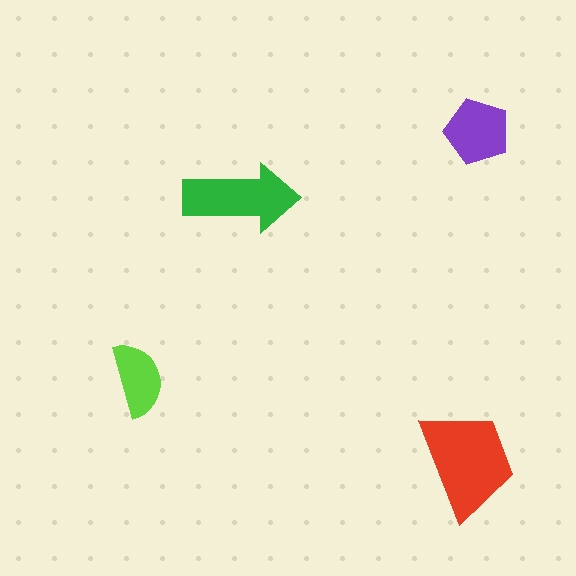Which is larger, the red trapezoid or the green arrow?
The red trapezoid.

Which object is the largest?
The red trapezoid.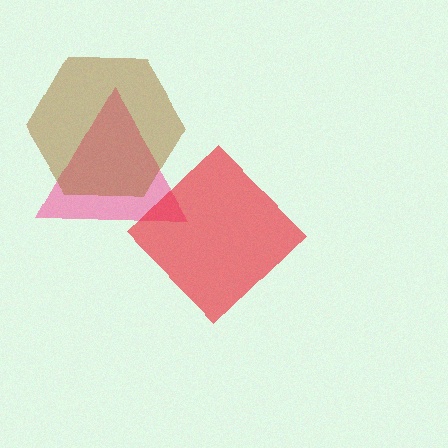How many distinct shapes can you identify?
There are 3 distinct shapes: a pink triangle, a red diamond, a brown hexagon.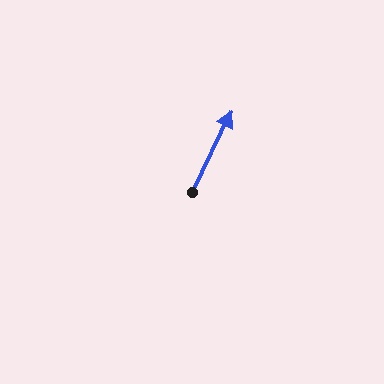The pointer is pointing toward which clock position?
Roughly 1 o'clock.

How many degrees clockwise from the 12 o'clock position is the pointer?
Approximately 26 degrees.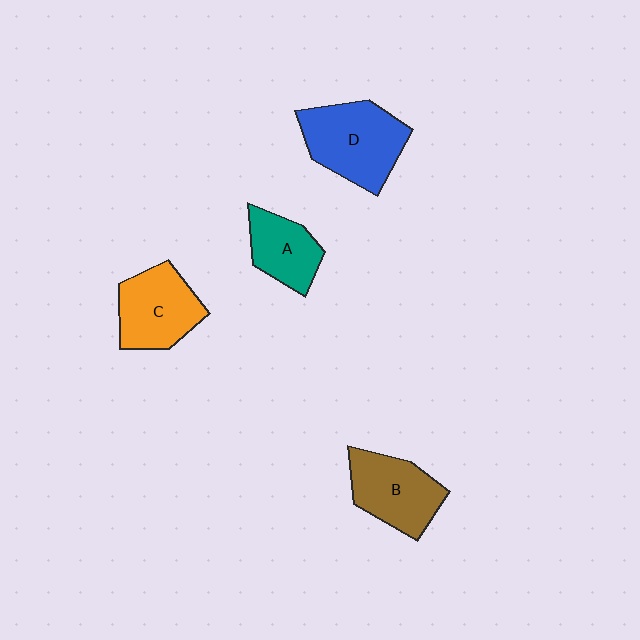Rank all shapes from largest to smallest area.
From largest to smallest: D (blue), B (brown), C (orange), A (teal).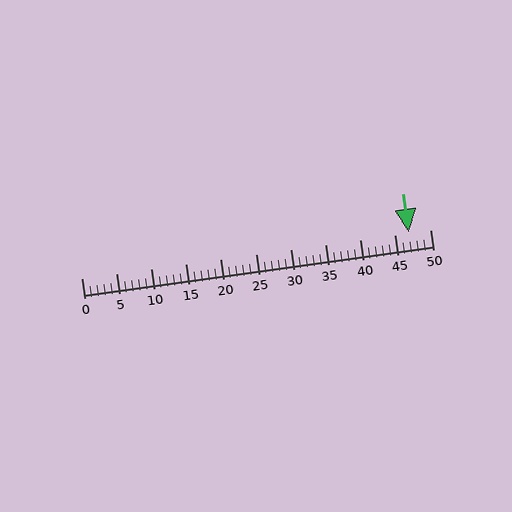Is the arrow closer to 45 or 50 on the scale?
The arrow is closer to 45.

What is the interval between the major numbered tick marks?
The major tick marks are spaced 5 units apart.